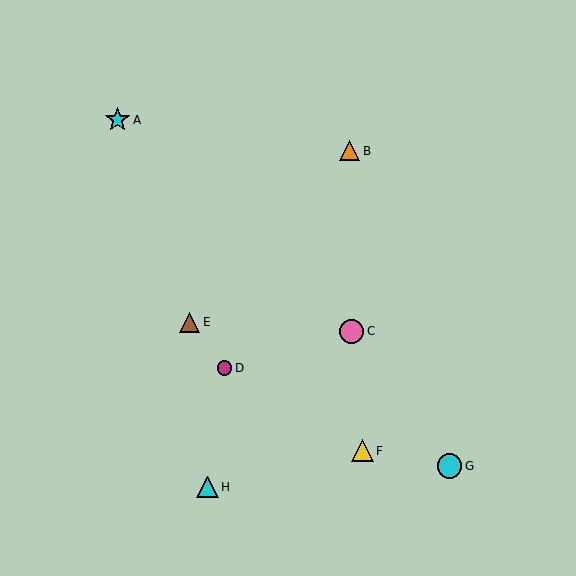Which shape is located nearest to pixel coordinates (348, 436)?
The yellow triangle (labeled F) at (363, 451) is nearest to that location.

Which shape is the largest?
The cyan star (labeled A) is the largest.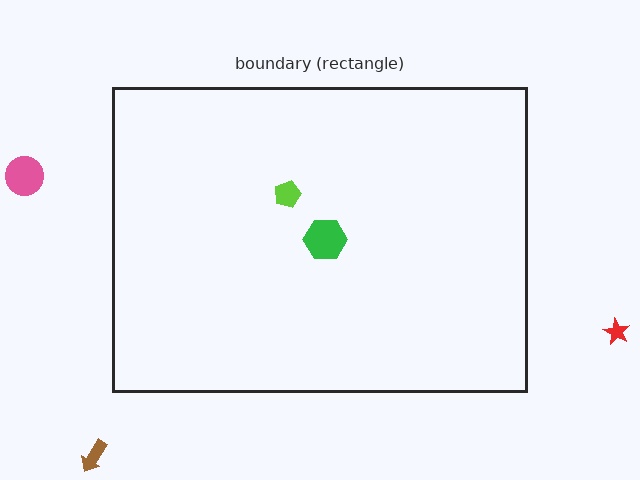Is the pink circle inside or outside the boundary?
Outside.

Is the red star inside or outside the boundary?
Outside.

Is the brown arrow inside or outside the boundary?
Outside.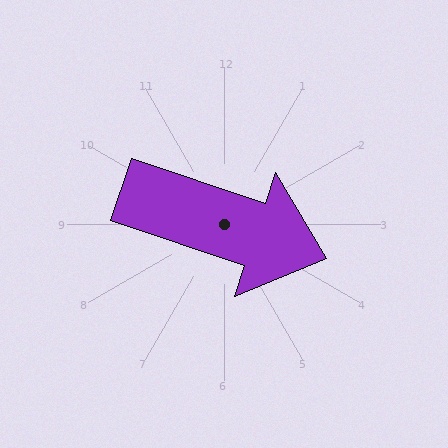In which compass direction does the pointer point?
East.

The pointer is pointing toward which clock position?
Roughly 4 o'clock.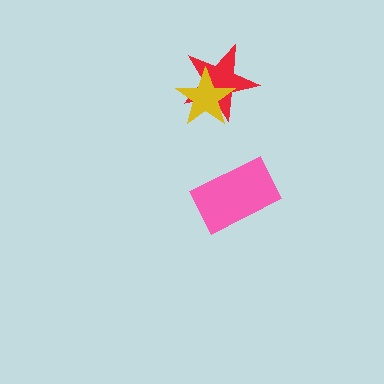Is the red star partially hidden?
Yes, it is partially covered by another shape.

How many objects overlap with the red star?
1 object overlaps with the red star.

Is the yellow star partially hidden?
No, no other shape covers it.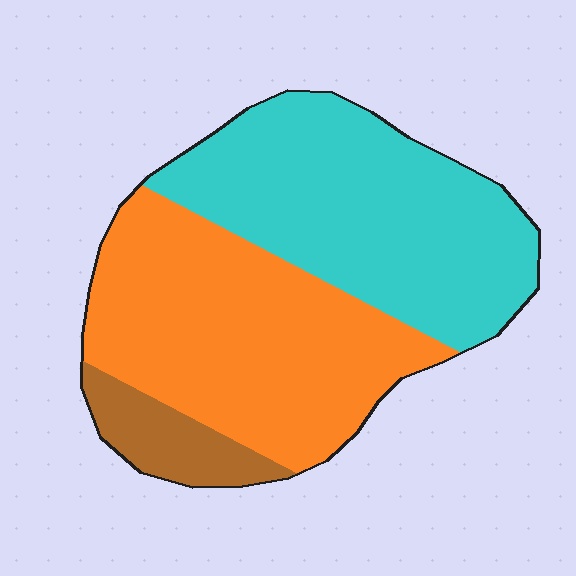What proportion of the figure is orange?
Orange covers about 45% of the figure.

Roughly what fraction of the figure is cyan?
Cyan covers 45% of the figure.